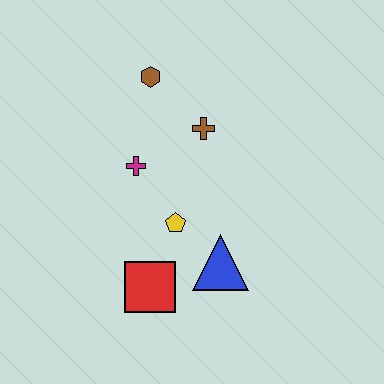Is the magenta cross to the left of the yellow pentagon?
Yes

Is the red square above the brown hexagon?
No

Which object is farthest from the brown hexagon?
The red square is farthest from the brown hexagon.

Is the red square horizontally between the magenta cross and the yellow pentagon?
Yes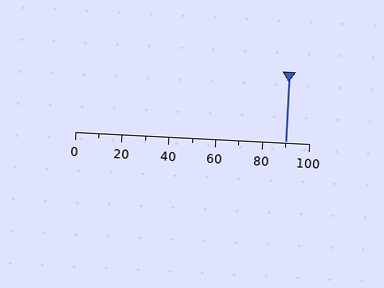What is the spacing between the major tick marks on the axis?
The major ticks are spaced 20 apart.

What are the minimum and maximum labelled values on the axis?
The axis runs from 0 to 100.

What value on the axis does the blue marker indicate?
The marker indicates approximately 90.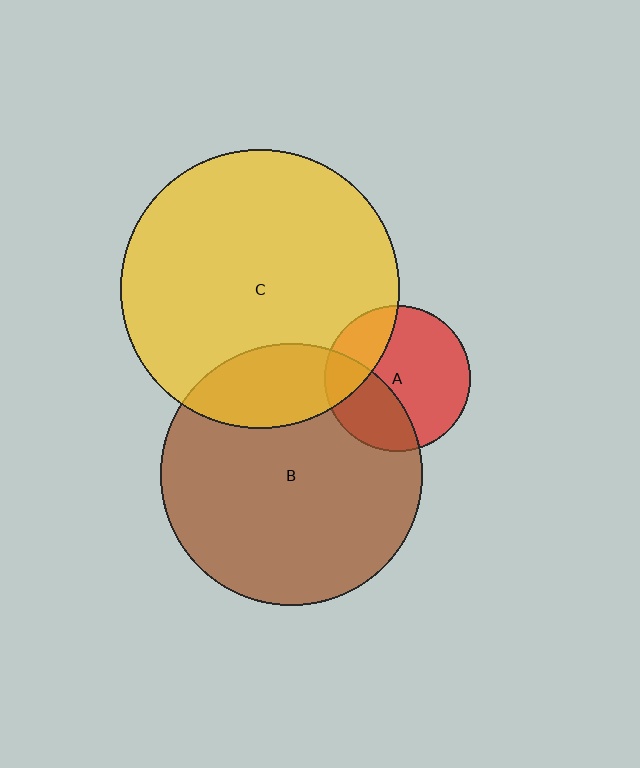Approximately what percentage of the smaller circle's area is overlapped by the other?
Approximately 20%.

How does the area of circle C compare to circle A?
Approximately 3.6 times.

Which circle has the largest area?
Circle C (yellow).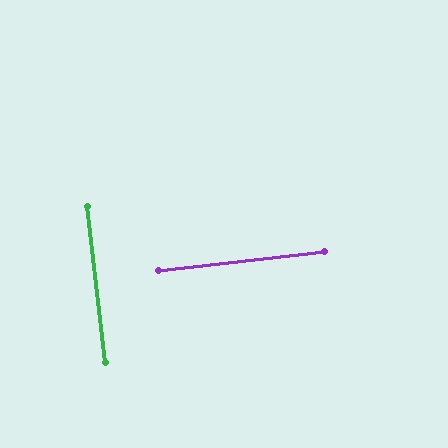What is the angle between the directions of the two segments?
Approximately 90 degrees.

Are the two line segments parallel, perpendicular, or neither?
Perpendicular — they meet at approximately 90°.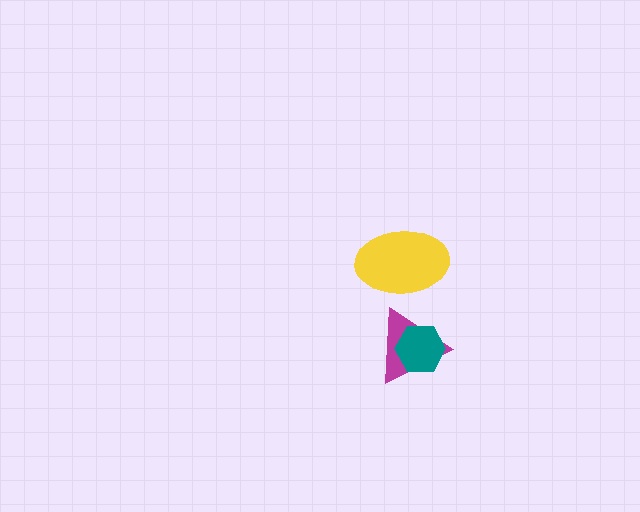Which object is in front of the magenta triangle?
The teal hexagon is in front of the magenta triangle.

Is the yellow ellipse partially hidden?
No, no other shape covers it.